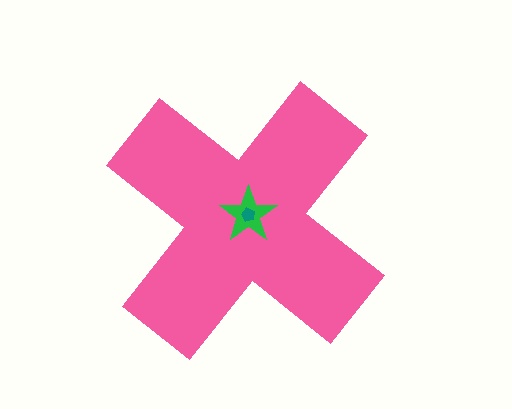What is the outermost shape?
The pink cross.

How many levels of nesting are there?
3.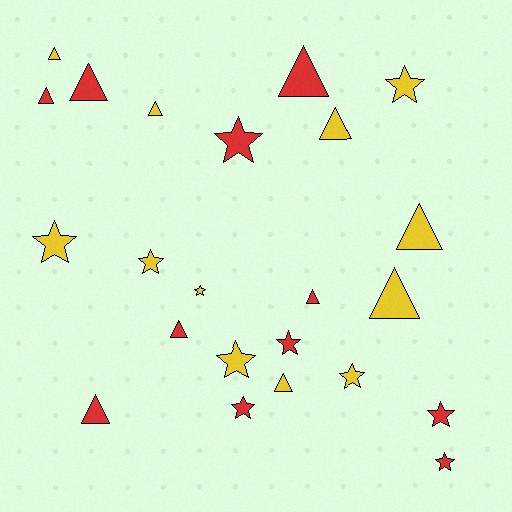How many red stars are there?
There are 5 red stars.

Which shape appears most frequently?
Triangle, with 12 objects.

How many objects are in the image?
There are 23 objects.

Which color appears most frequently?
Yellow, with 12 objects.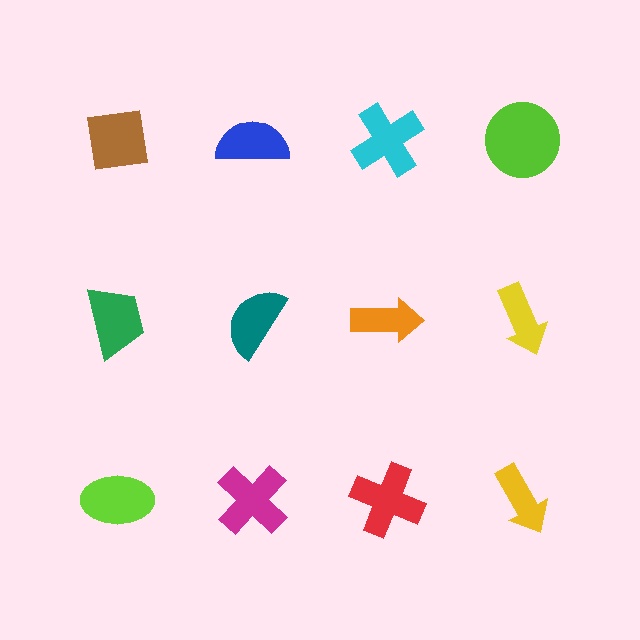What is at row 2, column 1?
A green trapezoid.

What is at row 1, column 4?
A lime circle.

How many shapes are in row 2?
4 shapes.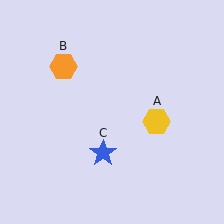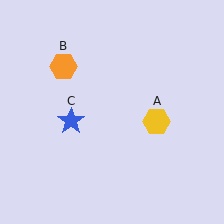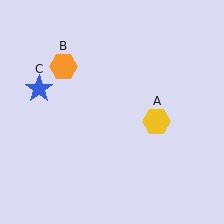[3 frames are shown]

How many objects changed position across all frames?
1 object changed position: blue star (object C).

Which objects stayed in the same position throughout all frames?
Yellow hexagon (object A) and orange hexagon (object B) remained stationary.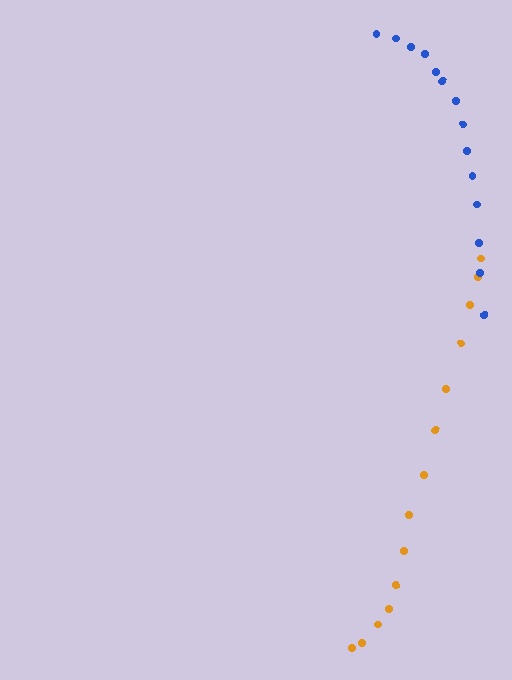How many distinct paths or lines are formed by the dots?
There are 2 distinct paths.